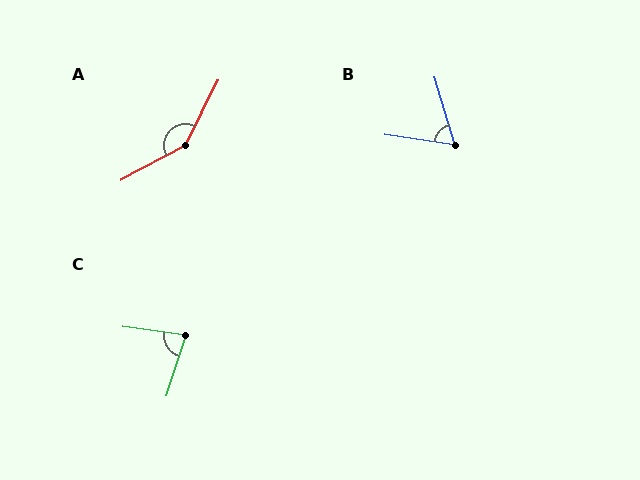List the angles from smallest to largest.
B (65°), C (80°), A (145°).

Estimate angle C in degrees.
Approximately 80 degrees.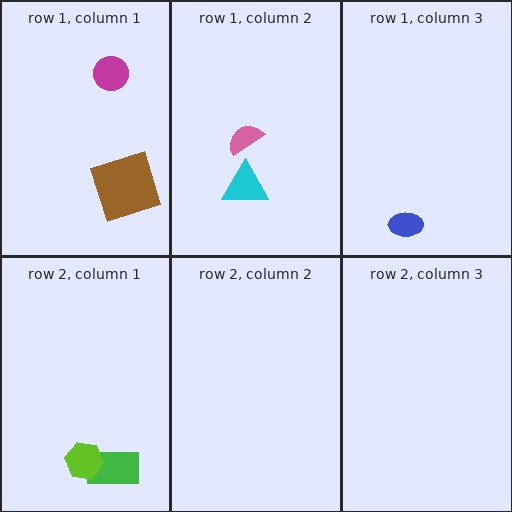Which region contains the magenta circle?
The row 1, column 1 region.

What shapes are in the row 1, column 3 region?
The blue ellipse.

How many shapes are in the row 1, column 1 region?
2.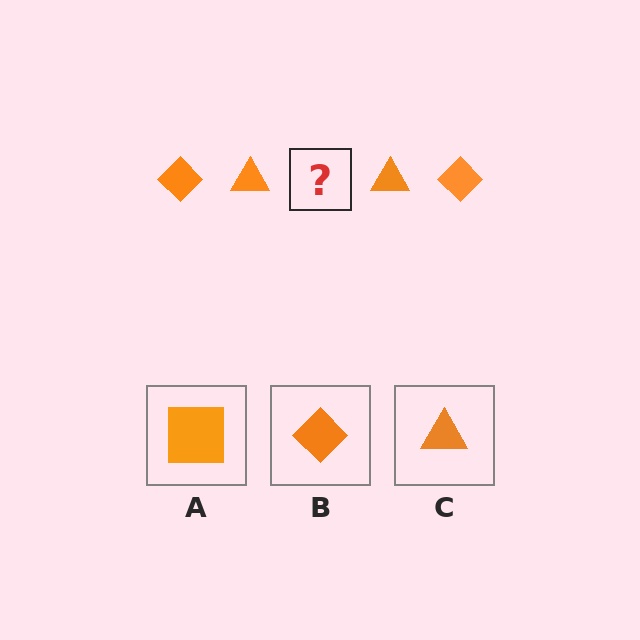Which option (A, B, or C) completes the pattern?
B.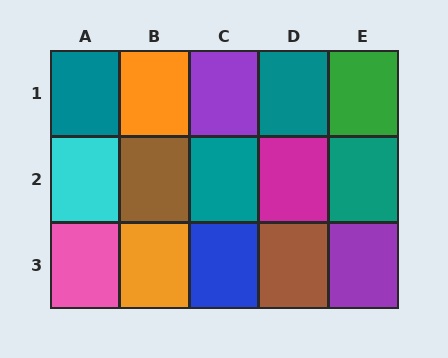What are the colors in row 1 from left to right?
Teal, orange, purple, teal, green.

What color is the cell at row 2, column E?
Teal.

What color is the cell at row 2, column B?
Brown.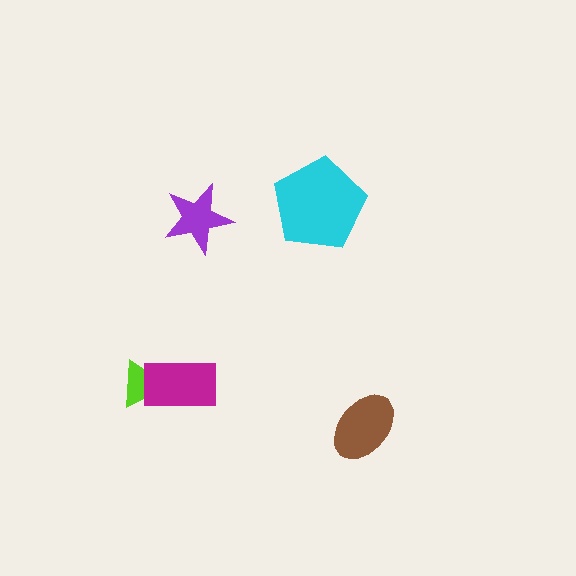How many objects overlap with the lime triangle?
1 object overlaps with the lime triangle.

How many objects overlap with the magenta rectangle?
1 object overlaps with the magenta rectangle.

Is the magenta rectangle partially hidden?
No, no other shape covers it.